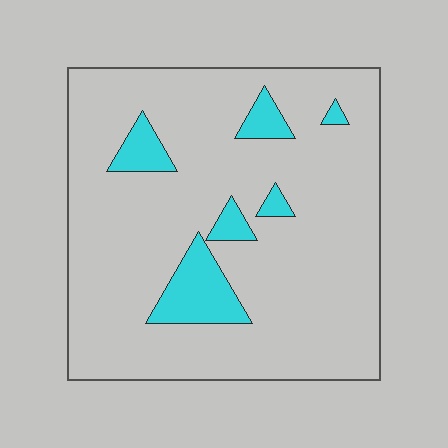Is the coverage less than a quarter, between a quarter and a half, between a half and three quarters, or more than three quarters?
Less than a quarter.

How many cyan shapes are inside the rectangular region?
6.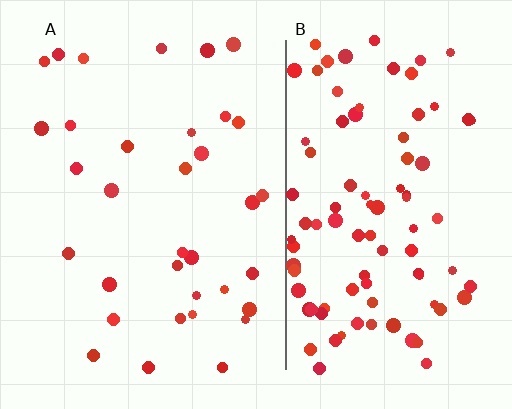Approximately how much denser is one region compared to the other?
Approximately 2.8× — region B over region A.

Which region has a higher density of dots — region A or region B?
B (the right).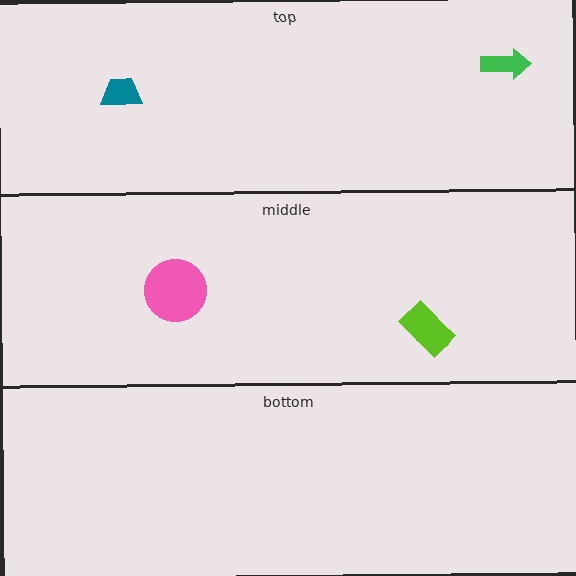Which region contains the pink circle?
The middle region.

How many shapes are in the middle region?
2.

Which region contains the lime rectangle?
The middle region.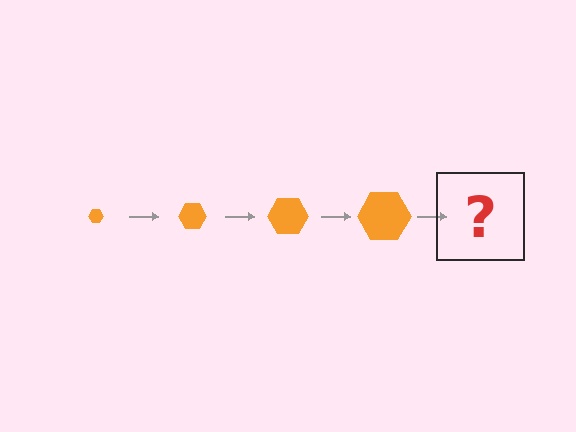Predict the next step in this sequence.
The next step is an orange hexagon, larger than the previous one.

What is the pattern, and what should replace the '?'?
The pattern is that the hexagon gets progressively larger each step. The '?' should be an orange hexagon, larger than the previous one.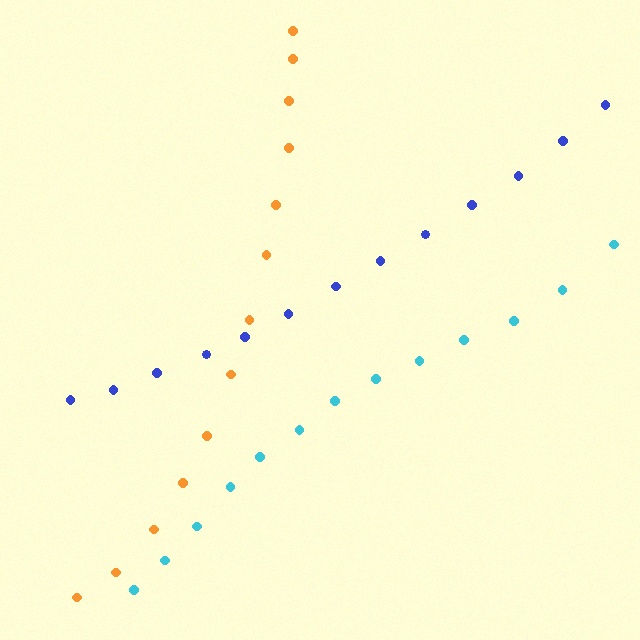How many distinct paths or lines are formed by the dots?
There are 3 distinct paths.